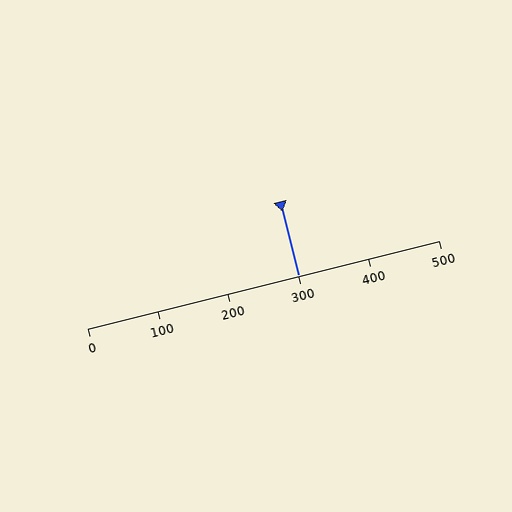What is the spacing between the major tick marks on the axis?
The major ticks are spaced 100 apart.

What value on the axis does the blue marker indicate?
The marker indicates approximately 300.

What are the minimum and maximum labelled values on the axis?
The axis runs from 0 to 500.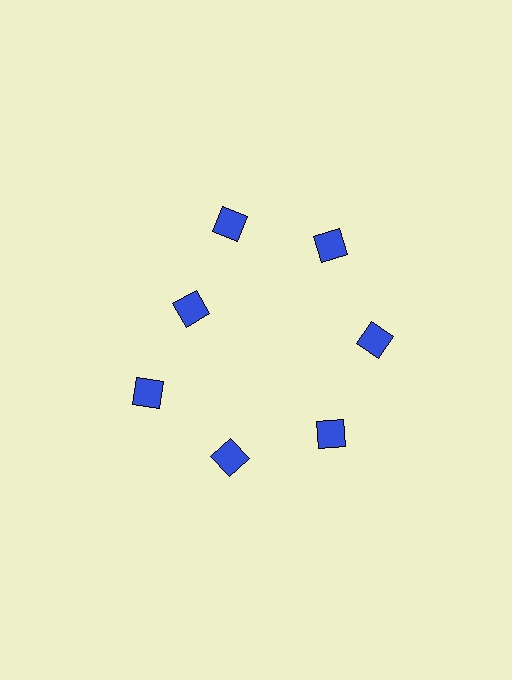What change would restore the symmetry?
The symmetry would be restored by moving it outward, back onto the ring so that all 7 diamonds sit at equal angles and equal distance from the center.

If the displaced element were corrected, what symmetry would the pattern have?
It would have 7-fold rotational symmetry — the pattern would map onto itself every 51 degrees.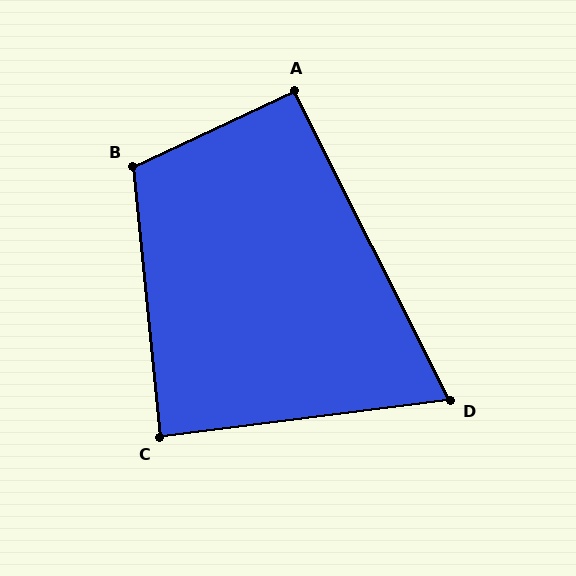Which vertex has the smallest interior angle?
D, at approximately 71 degrees.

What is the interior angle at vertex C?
Approximately 88 degrees (approximately right).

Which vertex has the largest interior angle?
B, at approximately 109 degrees.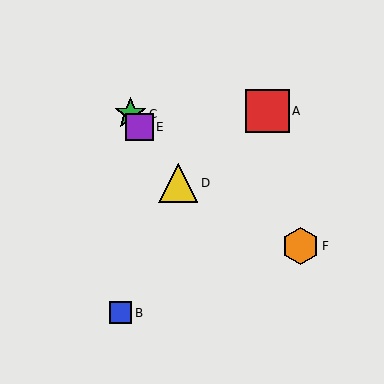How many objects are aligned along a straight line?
3 objects (C, D, E) are aligned along a straight line.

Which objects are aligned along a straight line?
Objects C, D, E are aligned along a straight line.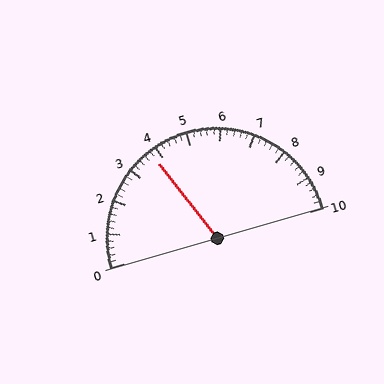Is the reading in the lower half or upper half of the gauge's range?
The reading is in the lower half of the range (0 to 10).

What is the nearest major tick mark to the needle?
The nearest major tick mark is 4.